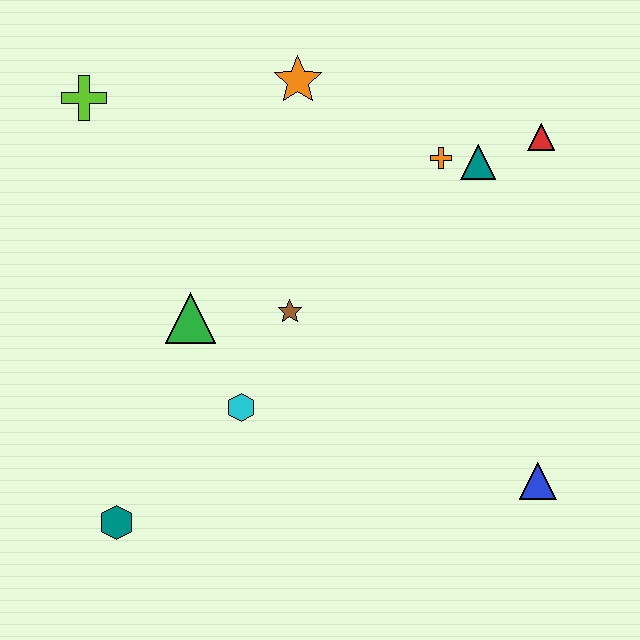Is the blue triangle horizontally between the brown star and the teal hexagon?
No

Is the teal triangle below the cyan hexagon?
No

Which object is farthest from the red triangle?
The teal hexagon is farthest from the red triangle.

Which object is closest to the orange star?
The orange cross is closest to the orange star.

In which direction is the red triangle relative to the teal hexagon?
The red triangle is to the right of the teal hexagon.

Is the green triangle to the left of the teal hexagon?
No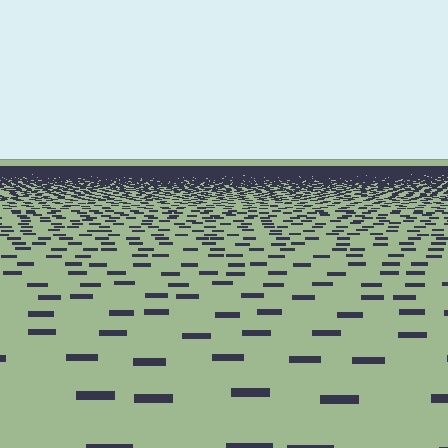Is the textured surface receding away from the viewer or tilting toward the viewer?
The surface is receding away from the viewer. Texture elements get smaller and denser toward the top.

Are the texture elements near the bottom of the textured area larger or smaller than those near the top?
Larger. Near the bottom, elements are closer to the viewer and appear at a bigger on-screen size.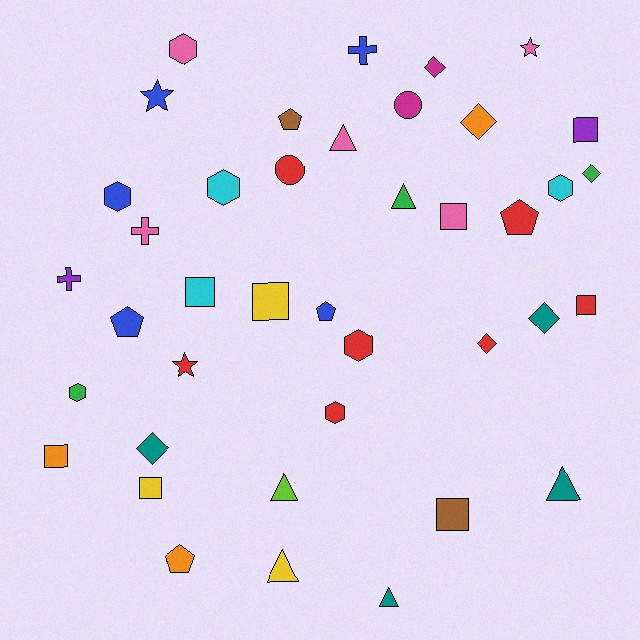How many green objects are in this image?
There are 3 green objects.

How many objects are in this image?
There are 40 objects.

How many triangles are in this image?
There are 6 triangles.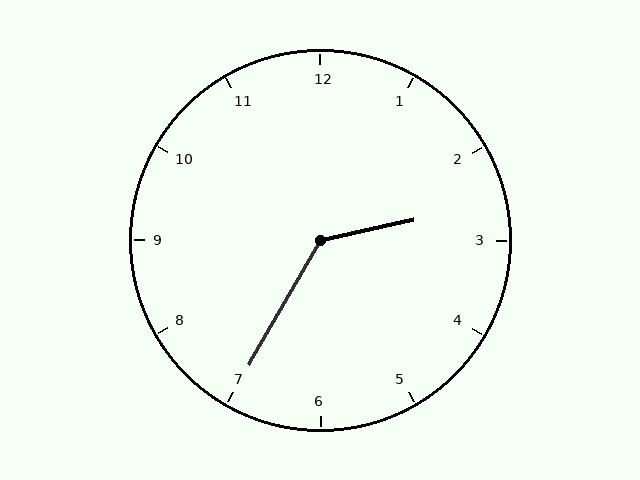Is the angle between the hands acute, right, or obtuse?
It is obtuse.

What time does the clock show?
2:35.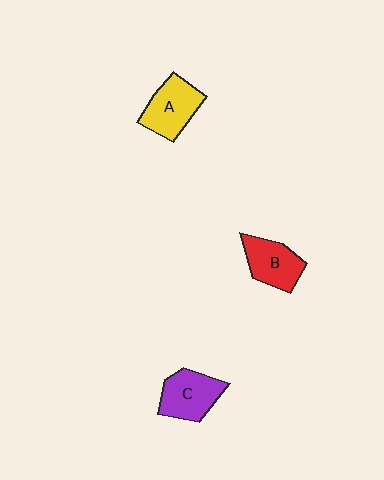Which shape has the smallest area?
Shape B (red).